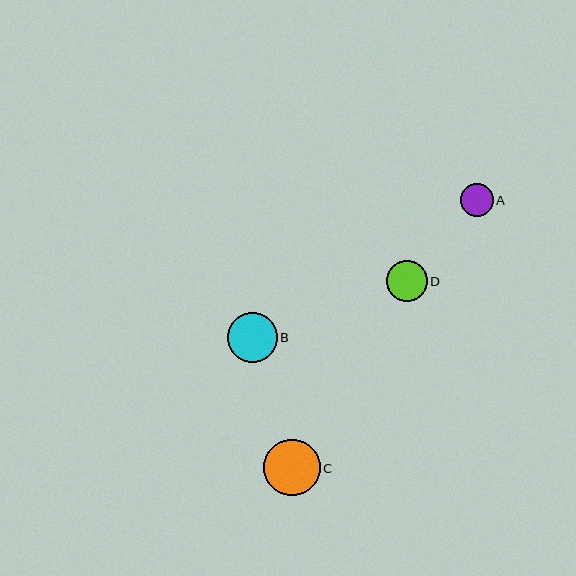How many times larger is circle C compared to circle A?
Circle C is approximately 1.7 times the size of circle A.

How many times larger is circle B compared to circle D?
Circle B is approximately 1.2 times the size of circle D.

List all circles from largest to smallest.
From largest to smallest: C, B, D, A.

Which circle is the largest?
Circle C is the largest with a size of approximately 56 pixels.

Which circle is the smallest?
Circle A is the smallest with a size of approximately 33 pixels.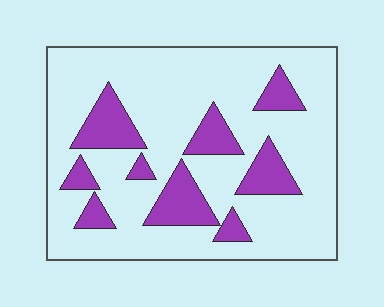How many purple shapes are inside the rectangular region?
9.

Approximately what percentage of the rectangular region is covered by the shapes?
Approximately 20%.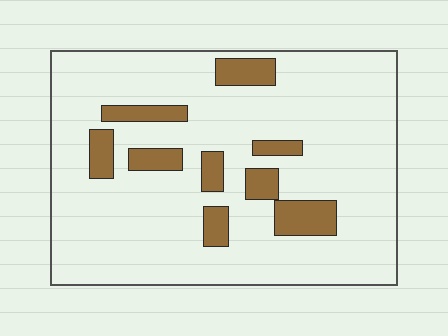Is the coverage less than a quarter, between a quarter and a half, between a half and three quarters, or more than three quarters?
Less than a quarter.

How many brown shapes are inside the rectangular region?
9.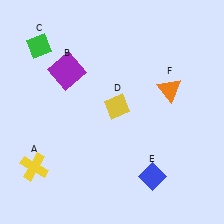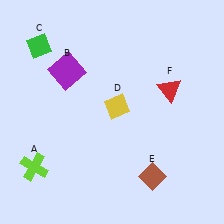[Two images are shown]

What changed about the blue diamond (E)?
In Image 1, E is blue. In Image 2, it changed to brown.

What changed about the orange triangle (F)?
In Image 1, F is orange. In Image 2, it changed to red.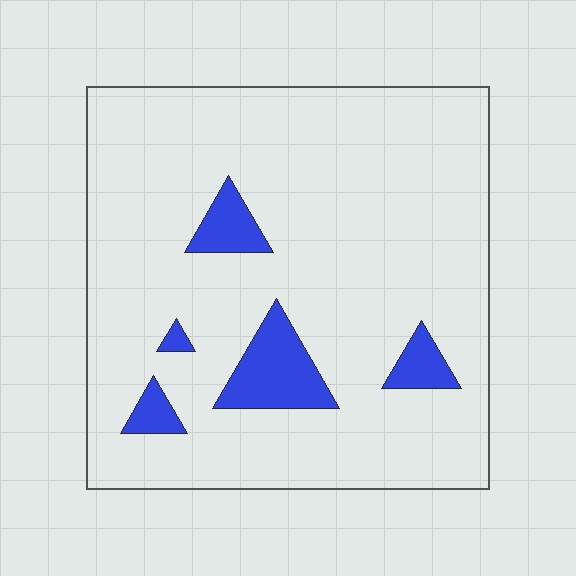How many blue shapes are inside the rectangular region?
5.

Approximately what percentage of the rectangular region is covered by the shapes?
Approximately 10%.